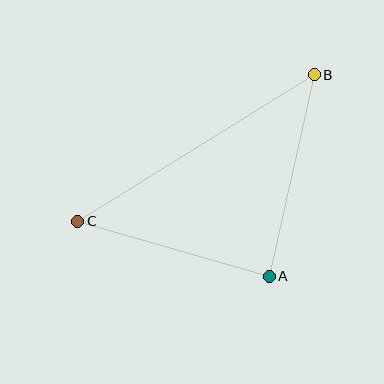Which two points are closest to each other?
Points A and C are closest to each other.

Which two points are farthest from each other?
Points B and C are farthest from each other.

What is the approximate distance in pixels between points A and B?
The distance between A and B is approximately 206 pixels.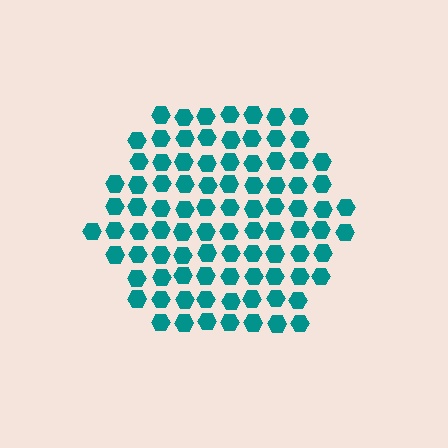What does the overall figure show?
The overall figure shows a hexagon.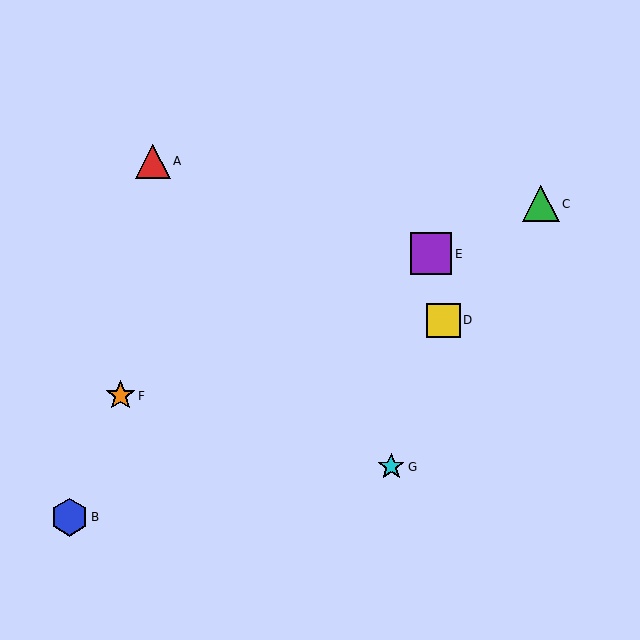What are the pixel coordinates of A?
Object A is at (153, 161).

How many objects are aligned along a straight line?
3 objects (C, E, F) are aligned along a straight line.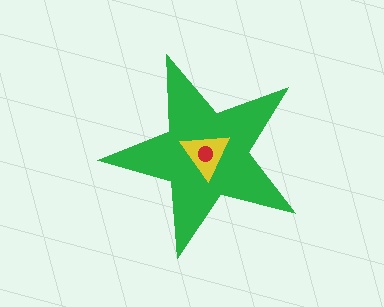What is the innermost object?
The red circle.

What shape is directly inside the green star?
The yellow triangle.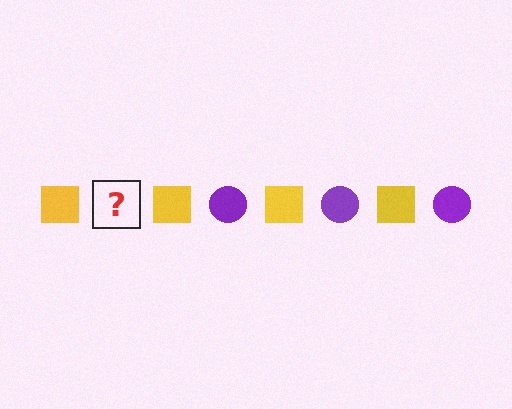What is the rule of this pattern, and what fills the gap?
The rule is that the pattern alternates between yellow square and purple circle. The gap should be filled with a purple circle.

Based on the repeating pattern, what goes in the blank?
The blank should be a purple circle.